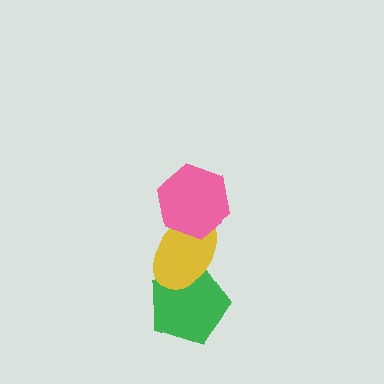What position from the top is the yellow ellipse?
The yellow ellipse is 2nd from the top.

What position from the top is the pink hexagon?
The pink hexagon is 1st from the top.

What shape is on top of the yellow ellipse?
The pink hexagon is on top of the yellow ellipse.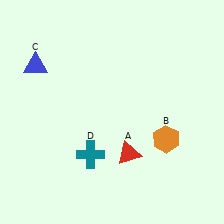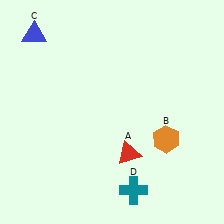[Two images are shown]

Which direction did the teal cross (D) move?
The teal cross (D) moved right.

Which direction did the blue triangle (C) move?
The blue triangle (C) moved up.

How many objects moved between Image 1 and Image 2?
2 objects moved between the two images.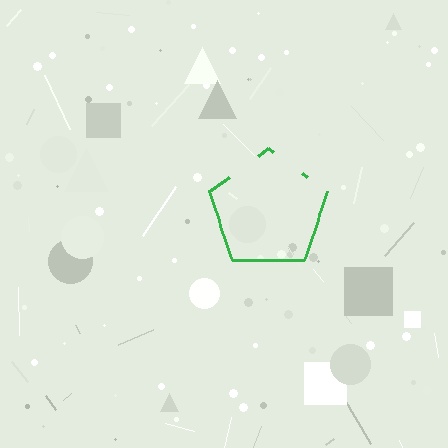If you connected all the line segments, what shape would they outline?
They would outline a pentagon.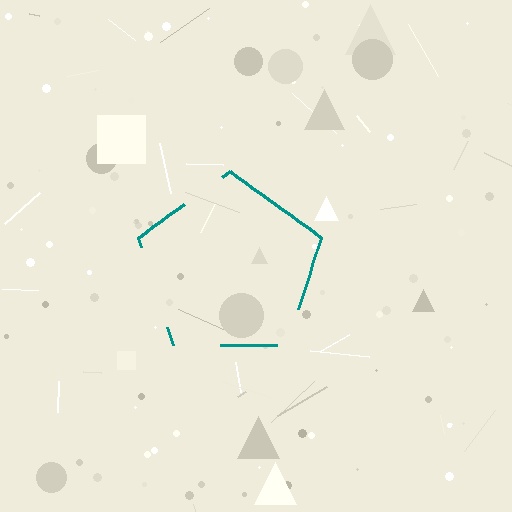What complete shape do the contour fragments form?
The contour fragments form a pentagon.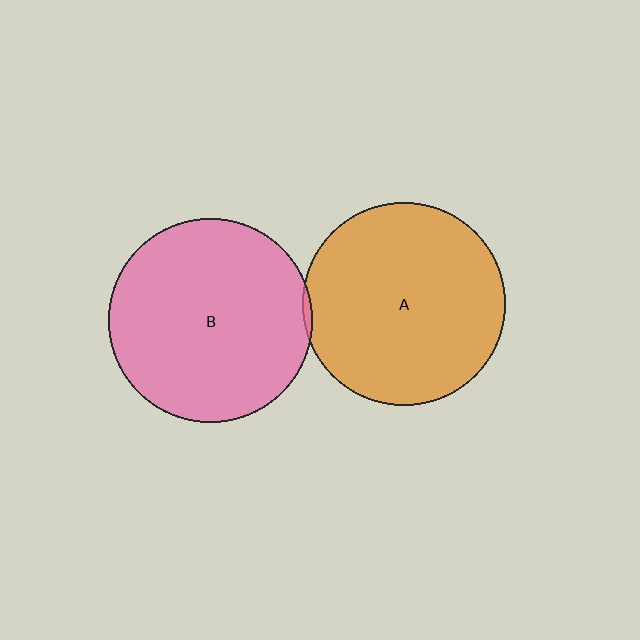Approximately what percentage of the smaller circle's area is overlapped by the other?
Approximately 5%.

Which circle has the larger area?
Circle B (pink).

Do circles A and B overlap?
Yes.